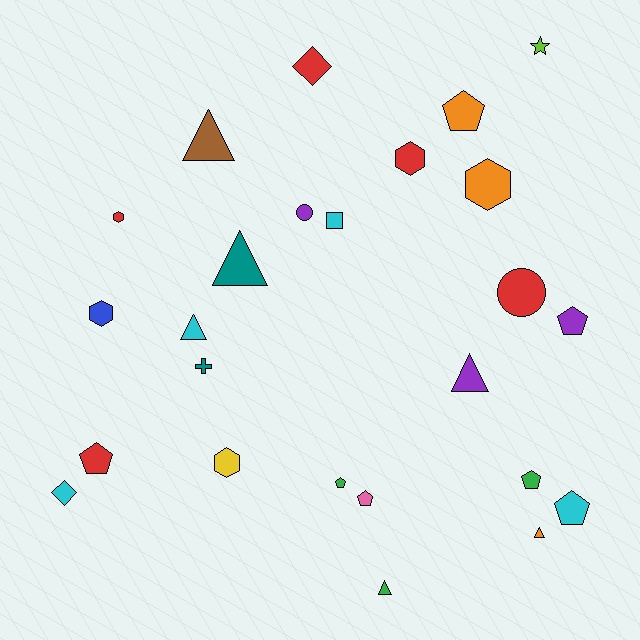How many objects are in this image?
There are 25 objects.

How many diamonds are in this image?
There are 2 diamonds.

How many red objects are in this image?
There are 5 red objects.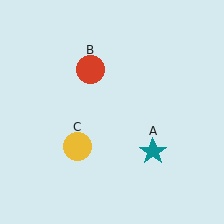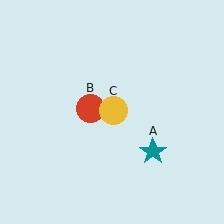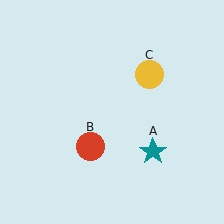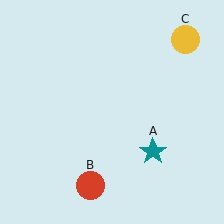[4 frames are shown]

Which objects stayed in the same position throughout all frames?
Teal star (object A) remained stationary.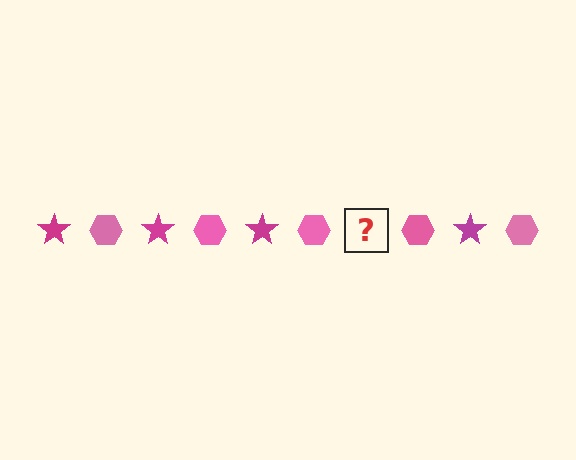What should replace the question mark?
The question mark should be replaced with a magenta star.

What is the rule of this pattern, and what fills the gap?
The rule is that the pattern alternates between magenta star and pink hexagon. The gap should be filled with a magenta star.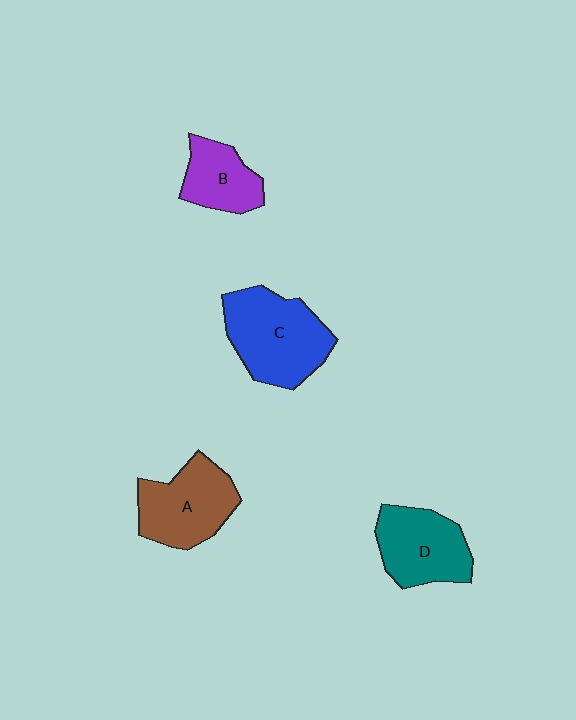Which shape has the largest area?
Shape C (blue).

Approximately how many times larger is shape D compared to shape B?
Approximately 1.4 times.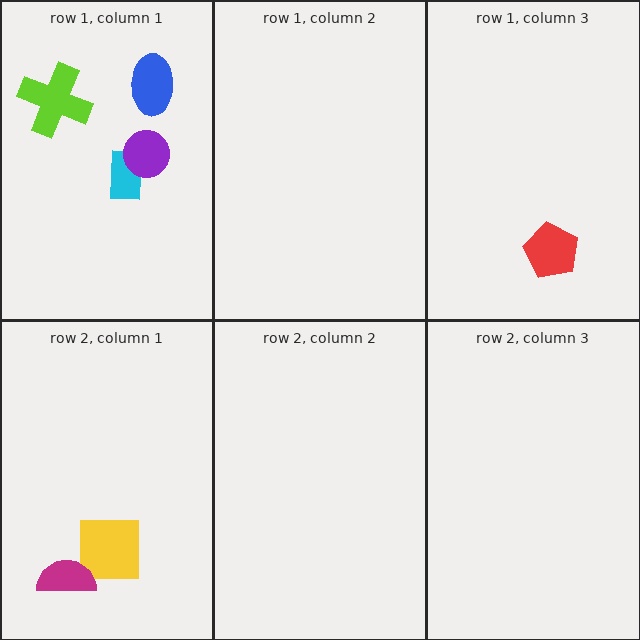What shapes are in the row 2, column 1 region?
The yellow square, the magenta semicircle.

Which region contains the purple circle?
The row 1, column 1 region.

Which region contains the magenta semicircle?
The row 2, column 1 region.